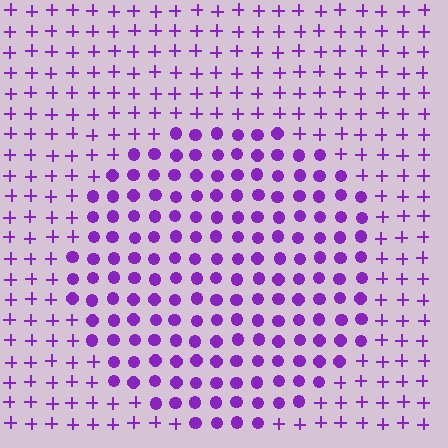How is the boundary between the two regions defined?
The boundary is defined by a change in element shape: circles inside vs. plus signs outside. All elements share the same color and spacing.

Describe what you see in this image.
The image is filled with small purple elements arranged in a uniform grid. A circle-shaped region contains circles, while the surrounding area contains plus signs. The boundary is defined purely by the change in element shape.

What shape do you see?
I see a circle.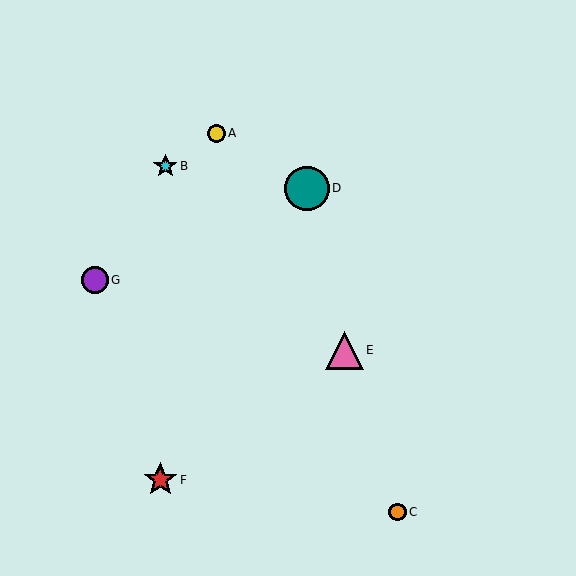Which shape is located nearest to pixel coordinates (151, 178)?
The cyan star (labeled B) at (165, 166) is nearest to that location.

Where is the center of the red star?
The center of the red star is at (160, 480).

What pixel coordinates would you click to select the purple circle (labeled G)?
Click at (95, 280) to select the purple circle G.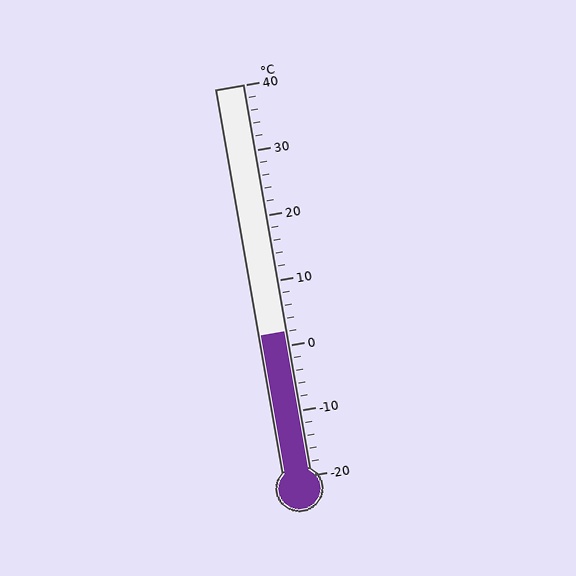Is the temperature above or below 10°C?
The temperature is below 10°C.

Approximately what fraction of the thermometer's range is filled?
The thermometer is filled to approximately 35% of its range.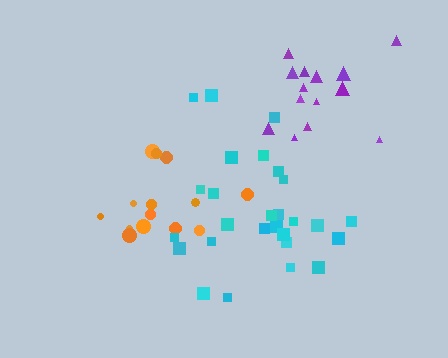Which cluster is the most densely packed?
Orange.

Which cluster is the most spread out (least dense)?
Cyan.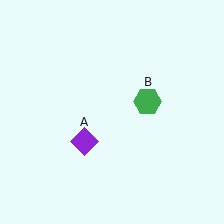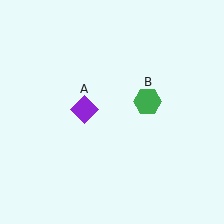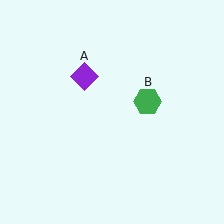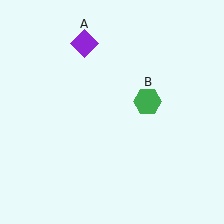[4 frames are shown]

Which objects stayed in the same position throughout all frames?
Green hexagon (object B) remained stationary.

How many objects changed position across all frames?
1 object changed position: purple diamond (object A).